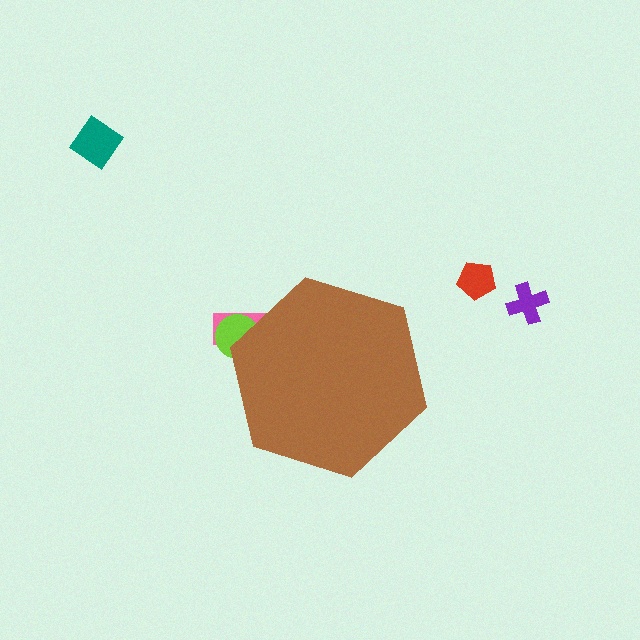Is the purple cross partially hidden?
No, the purple cross is fully visible.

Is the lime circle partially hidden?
Yes, the lime circle is partially hidden behind the brown hexagon.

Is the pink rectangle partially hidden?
Yes, the pink rectangle is partially hidden behind the brown hexagon.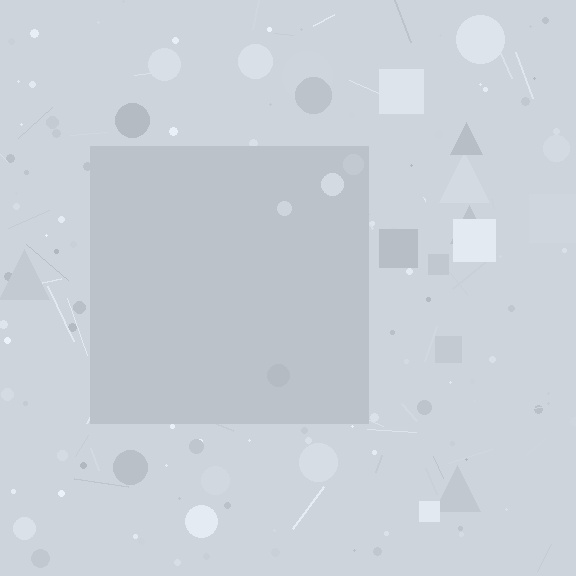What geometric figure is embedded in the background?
A square is embedded in the background.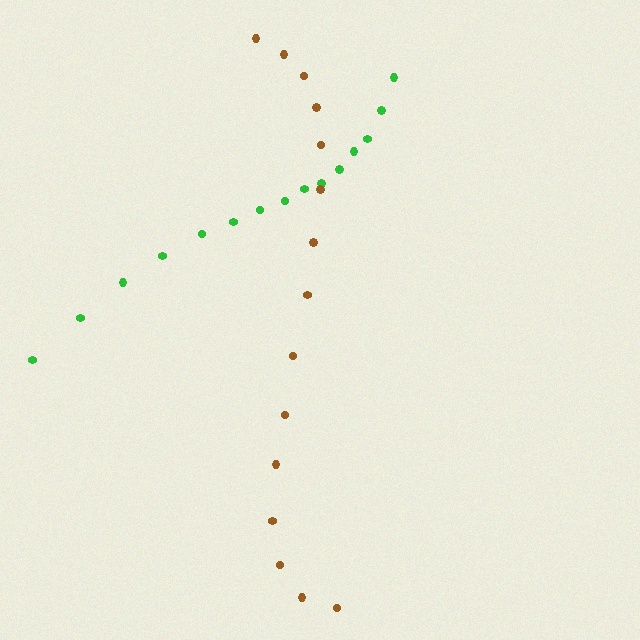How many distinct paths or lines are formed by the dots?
There are 2 distinct paths.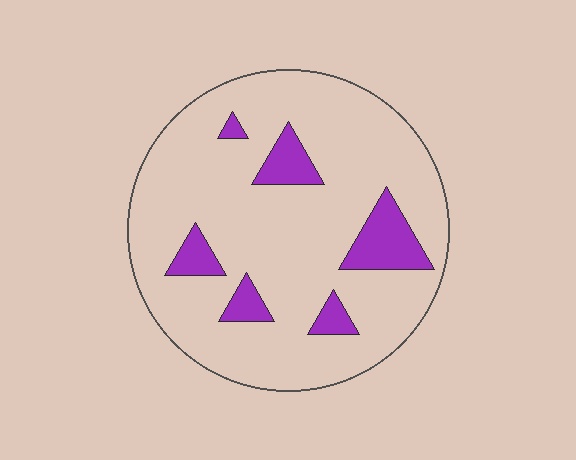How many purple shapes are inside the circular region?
6.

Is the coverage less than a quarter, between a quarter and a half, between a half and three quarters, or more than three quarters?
Less than a quarter.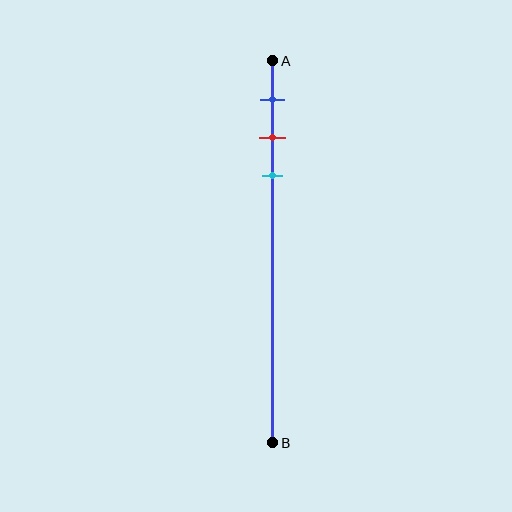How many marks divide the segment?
There are 3 marks dividing the segment.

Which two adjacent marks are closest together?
The red and cyan marks are the closest adjacent pair.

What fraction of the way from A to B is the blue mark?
The blue mark is approximately 10% (0.1) of the way from A to B.